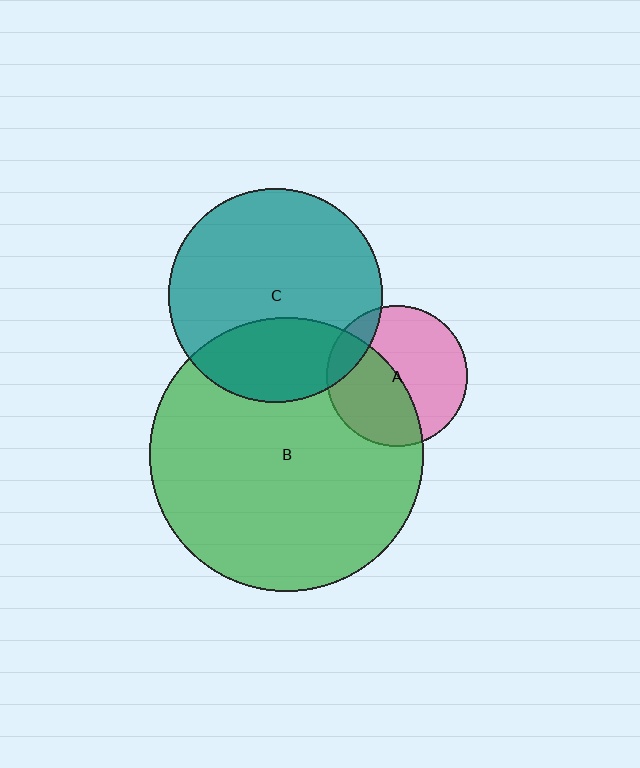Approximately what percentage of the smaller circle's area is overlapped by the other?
Approximately 45%.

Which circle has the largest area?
Circle B (green).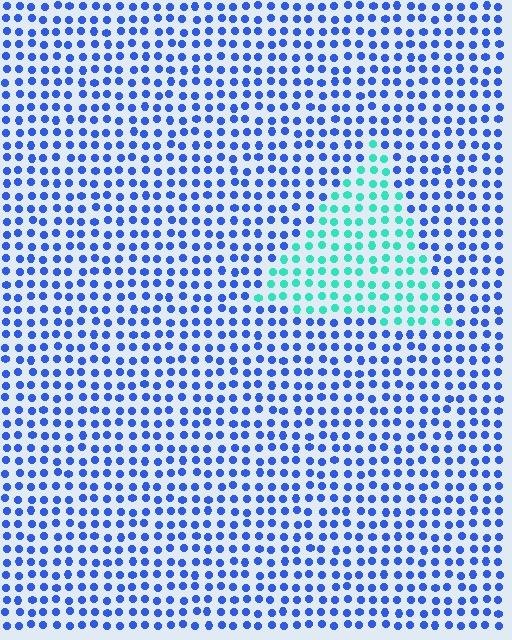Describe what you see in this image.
The image is filled with small blue elements in a uniform arrangement. A triangle-shaped region is visible where the elements are tinted to a slightly different hue, forming a subtle color boundary.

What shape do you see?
I see a triangle.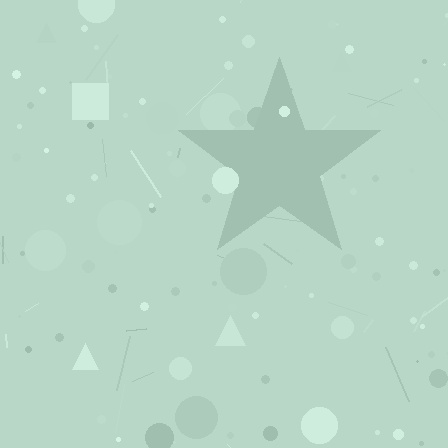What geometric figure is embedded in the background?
A star is embedded in the background.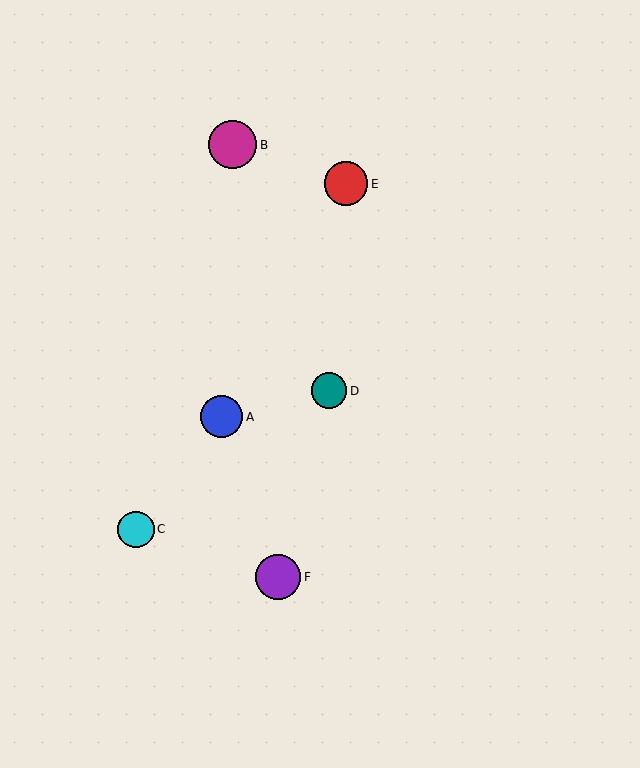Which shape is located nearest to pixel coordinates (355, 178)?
The red circle (labeled E) at (346, 184) is nearest to that location.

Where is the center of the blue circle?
The center of the blue circle is at (221, 417).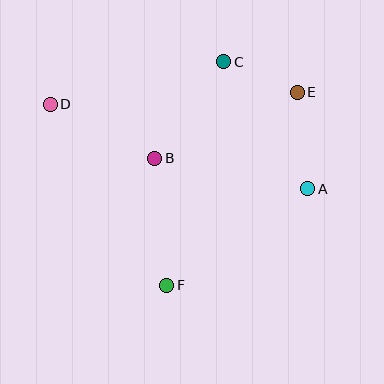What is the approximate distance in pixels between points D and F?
The distance between D and F is approximately 215 pixels.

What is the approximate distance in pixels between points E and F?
The distance between E and F is approximately 233 pixels.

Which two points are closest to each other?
Points C and E are closest to each other.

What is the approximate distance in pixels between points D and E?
The distance between D and E is approximately 247 pixels.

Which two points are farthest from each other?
Points A and D are farthest from each other.